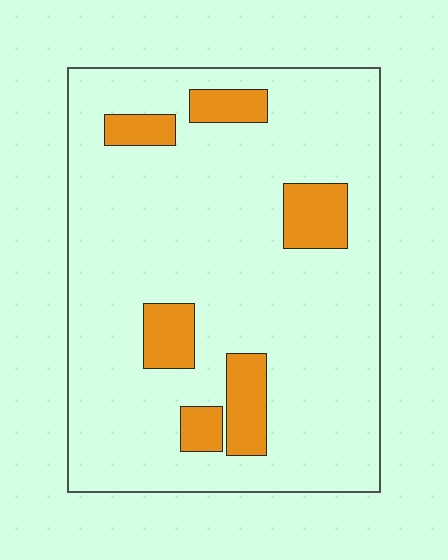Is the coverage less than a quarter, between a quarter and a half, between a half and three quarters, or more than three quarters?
Less than a quarter.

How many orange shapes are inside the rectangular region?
6.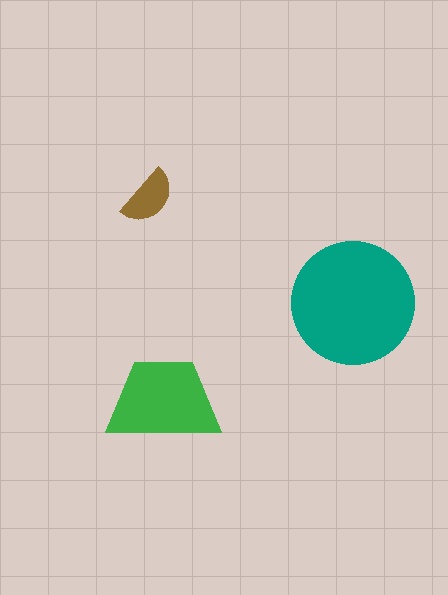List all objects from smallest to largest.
The brown semicircle, the green trapezoid, the teal circle.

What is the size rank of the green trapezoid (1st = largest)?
2nd.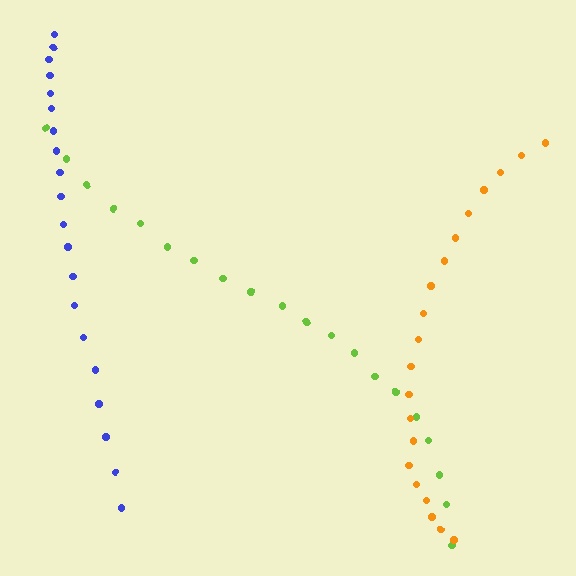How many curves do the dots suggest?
There are 3 distinct paths.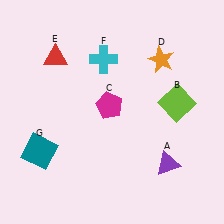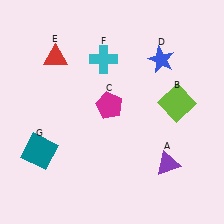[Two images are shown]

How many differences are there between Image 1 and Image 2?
There is 1 difference between the two images.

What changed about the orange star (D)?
In Image 1, D is orange. In Image 2, it changed to blue.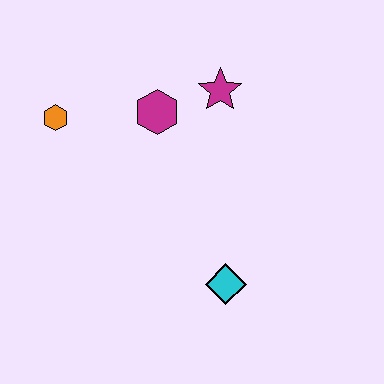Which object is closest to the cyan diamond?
The magenta hexagon is closest to the cyan diamond.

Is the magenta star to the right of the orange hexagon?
Yes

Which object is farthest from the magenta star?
The cyan diamond is farthest from the magenta star.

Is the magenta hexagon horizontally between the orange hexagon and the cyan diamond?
Yes